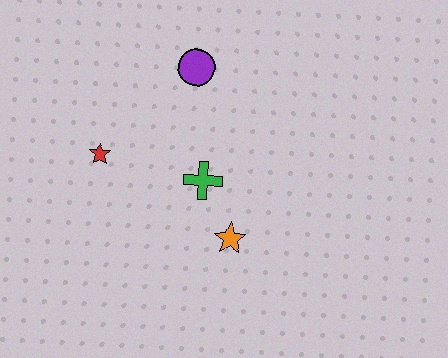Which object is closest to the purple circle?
The green cross is closest to the purple circle.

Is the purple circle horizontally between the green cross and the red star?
Yes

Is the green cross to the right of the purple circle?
Yes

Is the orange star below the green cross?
Yes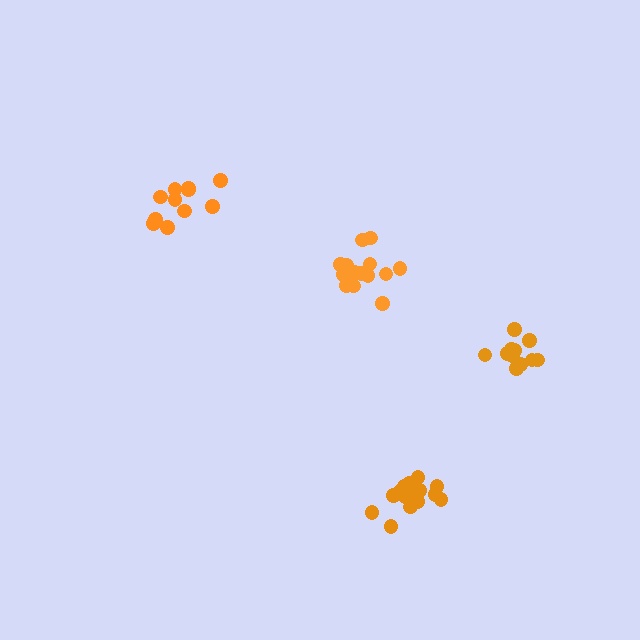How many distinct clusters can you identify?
There are 4 distinct clusters.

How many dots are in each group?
Group 1: 11 dots, Group 2: 12 dots, Group 3: 15 dots, Group 4: 15 dots (53 total).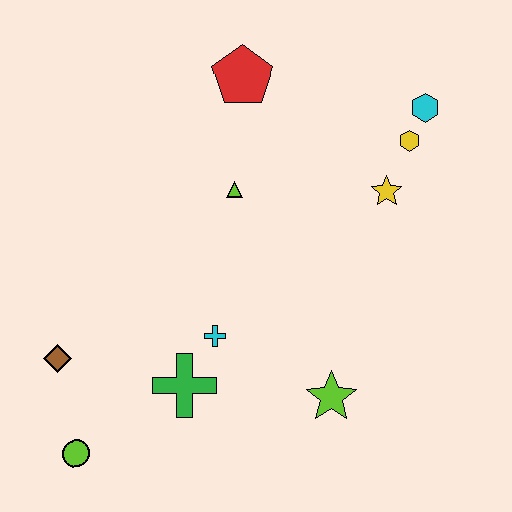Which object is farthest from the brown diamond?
The cyan hexagon is farthest from the brown diamond.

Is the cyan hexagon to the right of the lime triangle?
Yes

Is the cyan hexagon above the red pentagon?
No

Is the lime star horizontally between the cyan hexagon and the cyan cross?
Yes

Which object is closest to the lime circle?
The brown diamond is closest to the lime circle.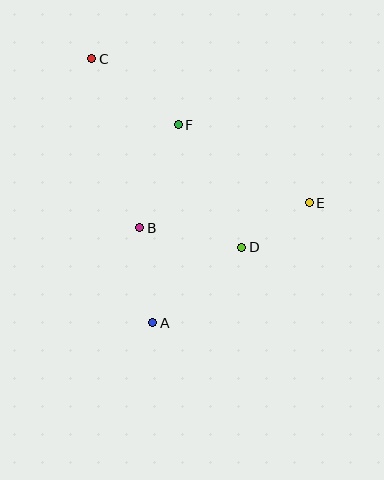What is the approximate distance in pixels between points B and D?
The distance between B and D is approximately 104 pixels.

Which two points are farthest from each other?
Points A and C are farthest from each other.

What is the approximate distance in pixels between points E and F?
The distance between E and F is approximately 153 pixels.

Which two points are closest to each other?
Points D and E are closest to each other.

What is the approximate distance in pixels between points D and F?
The distance between D and F is approximately 138 pixels.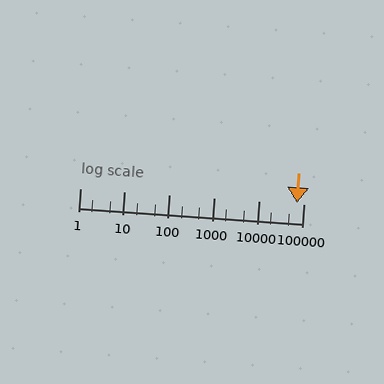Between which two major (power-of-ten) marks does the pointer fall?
The pointer is between 10000 and 100000.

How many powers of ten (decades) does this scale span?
The scale spans 5 decades, from 1 to 100000.